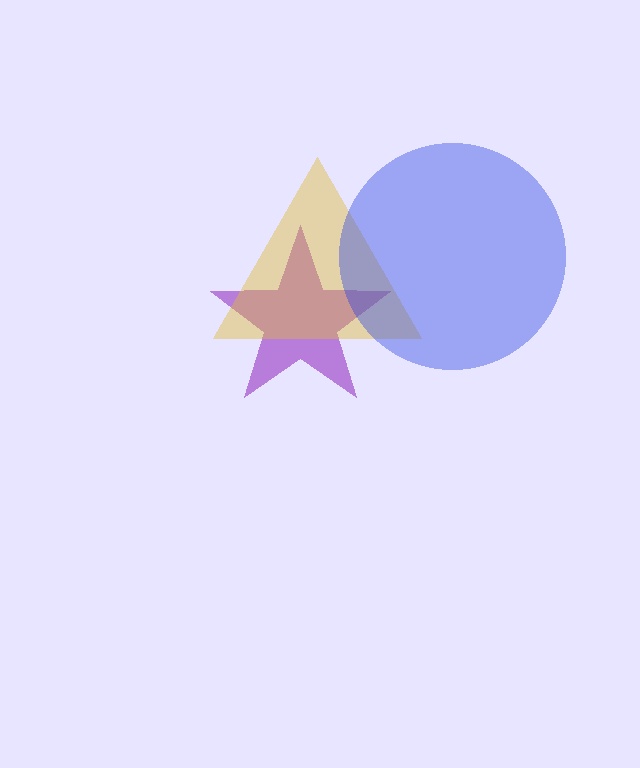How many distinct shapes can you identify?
There are 3 distinct shapes: a purple star, a yellow triangle, a blue circle.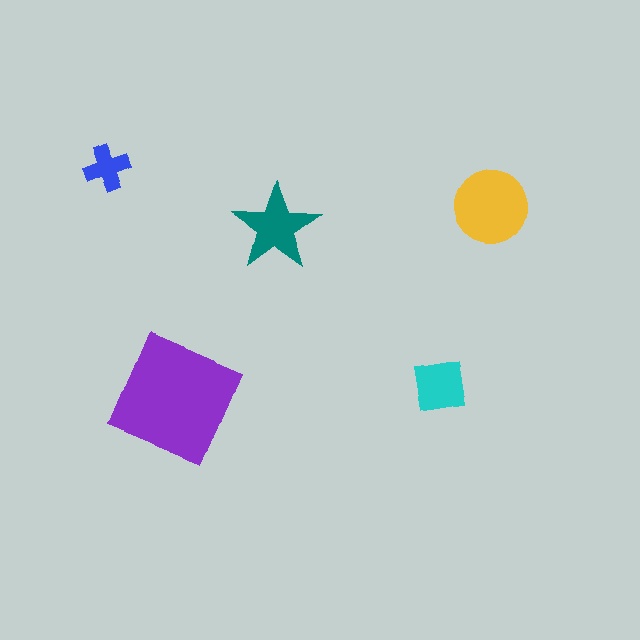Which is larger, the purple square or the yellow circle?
The purple square.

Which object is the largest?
The purple square.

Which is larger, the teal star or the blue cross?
The teal star.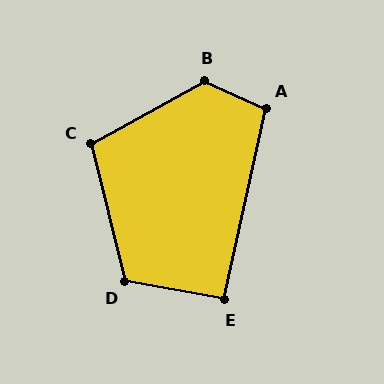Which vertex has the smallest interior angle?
E, at approximately 92 degrees.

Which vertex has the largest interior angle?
B, at approximately 127 degrees.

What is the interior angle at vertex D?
Approximately 114 degrees (obtuse).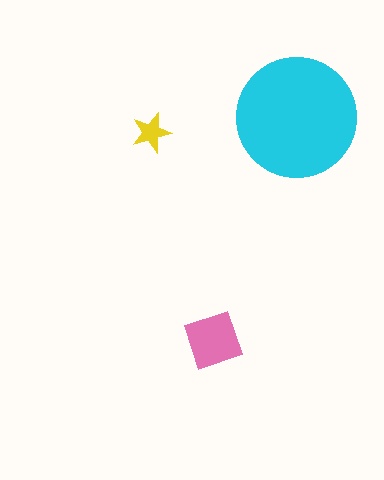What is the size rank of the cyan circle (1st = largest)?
1st.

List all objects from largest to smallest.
The cyan circle, the pink diamond, the yellow star.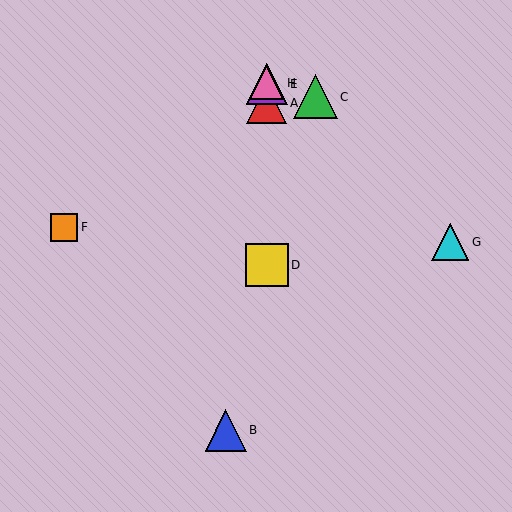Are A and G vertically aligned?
No, A is at x≈267 and G is at x≈450.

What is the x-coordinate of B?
Object B is at x≈226.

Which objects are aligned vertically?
Objects A, D, E, H are aligned vertically.